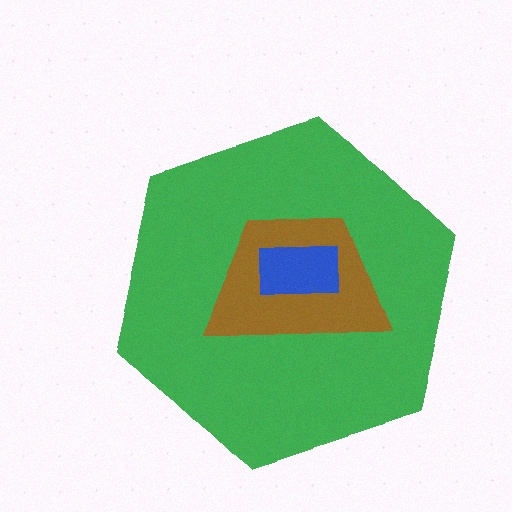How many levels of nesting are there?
3.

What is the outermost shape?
The green hexagon.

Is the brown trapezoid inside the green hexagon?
Yes.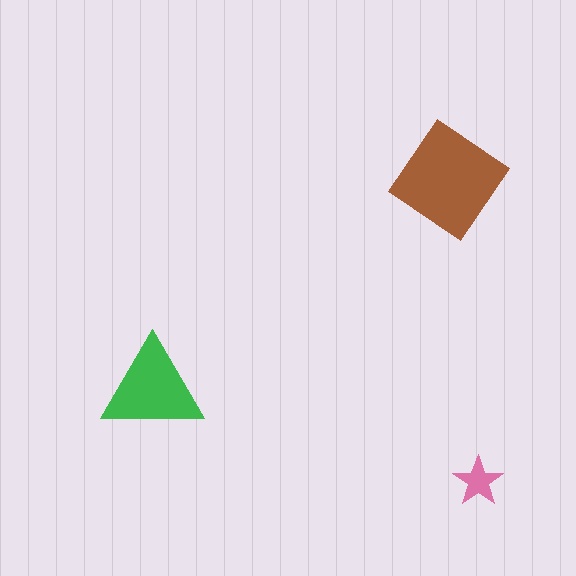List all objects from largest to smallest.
The brown diamond, the green triangle, the pink star.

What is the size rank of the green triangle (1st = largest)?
2nd.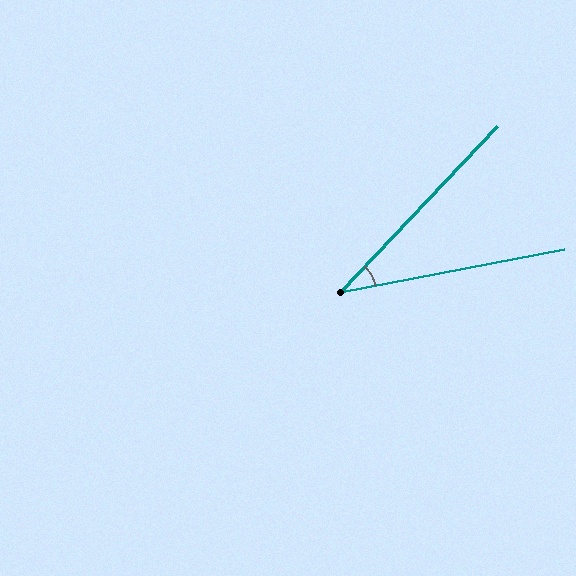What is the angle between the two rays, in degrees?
Approximately 36 degrees.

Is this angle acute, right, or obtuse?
It is acute.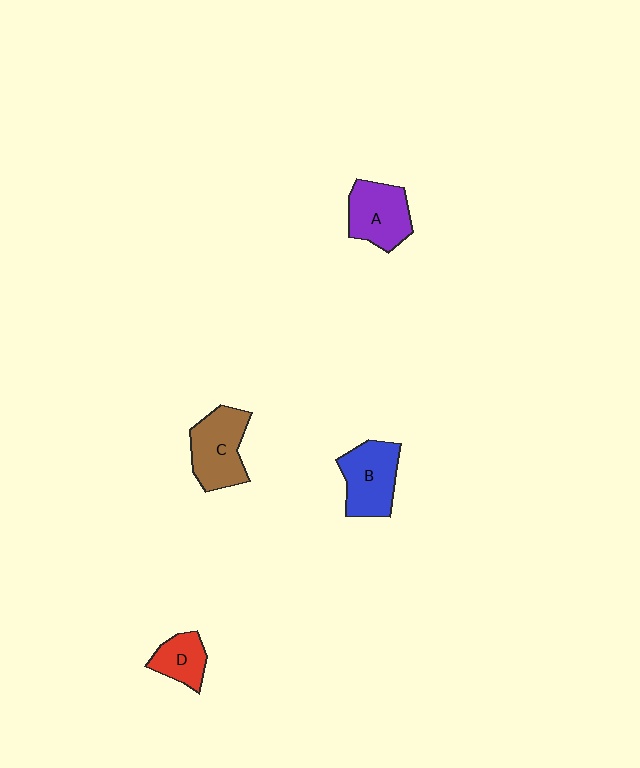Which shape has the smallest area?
Shape D (red).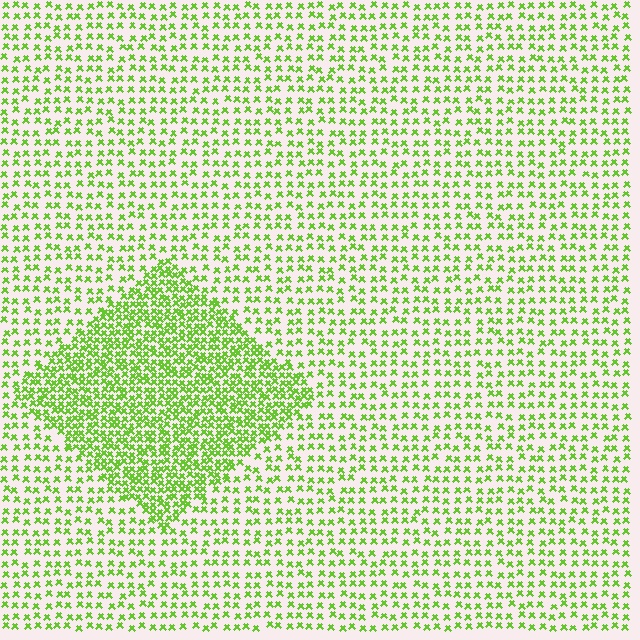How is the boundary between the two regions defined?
The boundary is defined by a change in element density (approximately 2.2x ratio). All elements are the same color, size, and shape.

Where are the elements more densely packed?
The elements are more densely packed inside the diamond boundary.